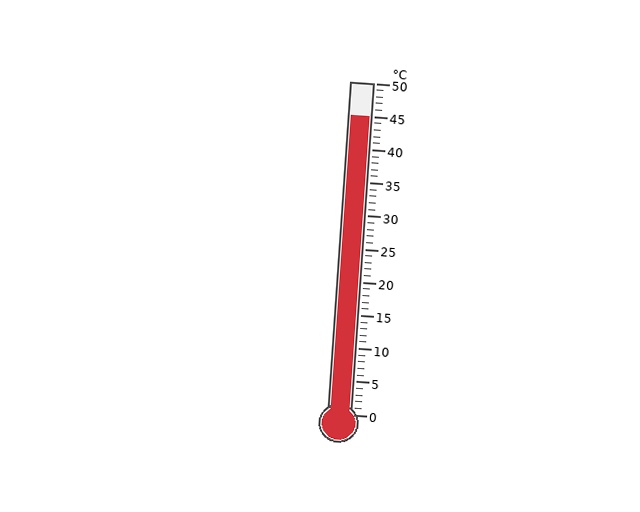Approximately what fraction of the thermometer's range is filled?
The thermometer is filled to approximately 90% of its range.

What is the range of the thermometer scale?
The thermometer scale ranges from 0°C to 50°C.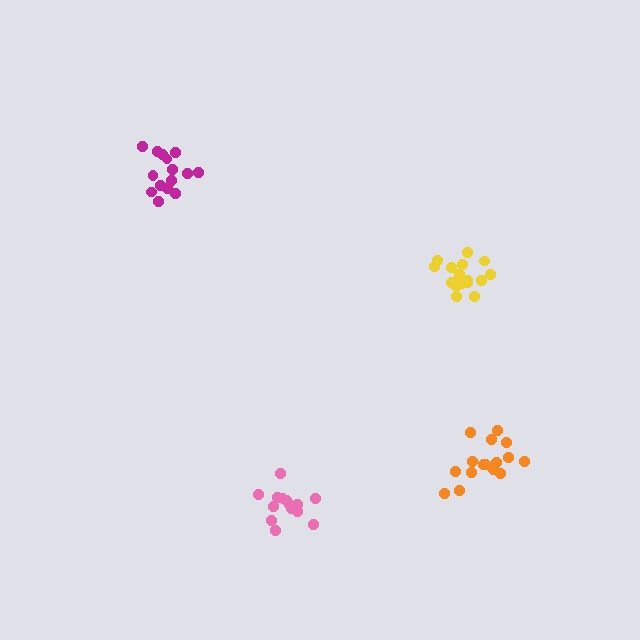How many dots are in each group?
Group 1: 14 dots, Group 2: 17 dots, Group 3: 15 dots, Group 4: 16 dots (62 total).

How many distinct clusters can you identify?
There are 4 distinct clusters.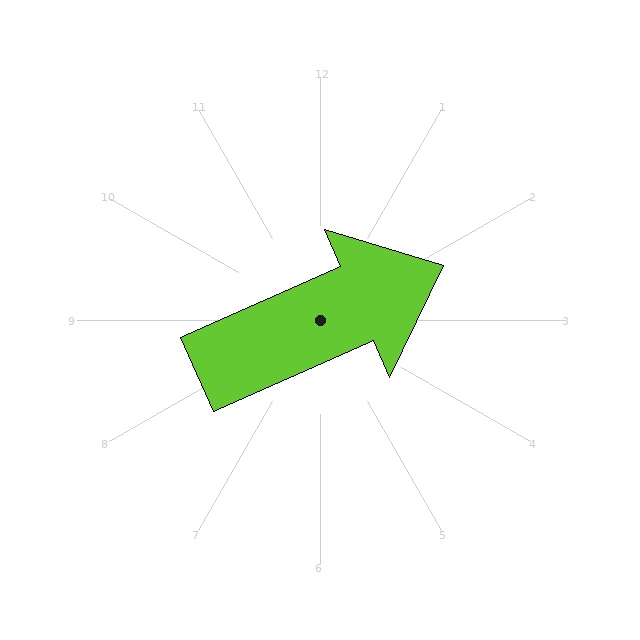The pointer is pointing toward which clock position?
Roughly 2 o'clock.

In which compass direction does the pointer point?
Northeast.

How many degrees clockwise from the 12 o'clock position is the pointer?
Approximately 66 degrees.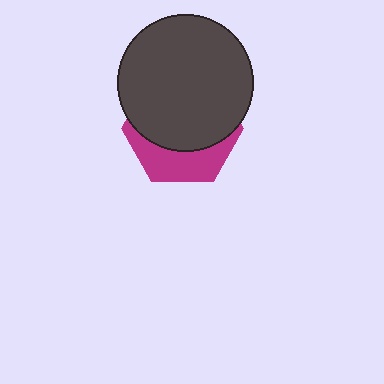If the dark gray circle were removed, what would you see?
You would see the complete magenta hexagon.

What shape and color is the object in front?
The object in front is a dark gray circle.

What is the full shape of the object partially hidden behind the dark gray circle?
The partially hidden object is a magenta hexagon.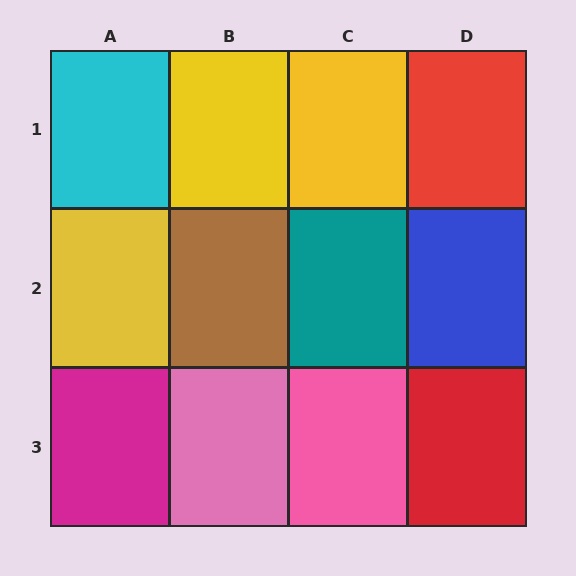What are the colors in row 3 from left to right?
Magenta, pink, pink, red.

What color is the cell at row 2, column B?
Brown.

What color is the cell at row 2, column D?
Blue.